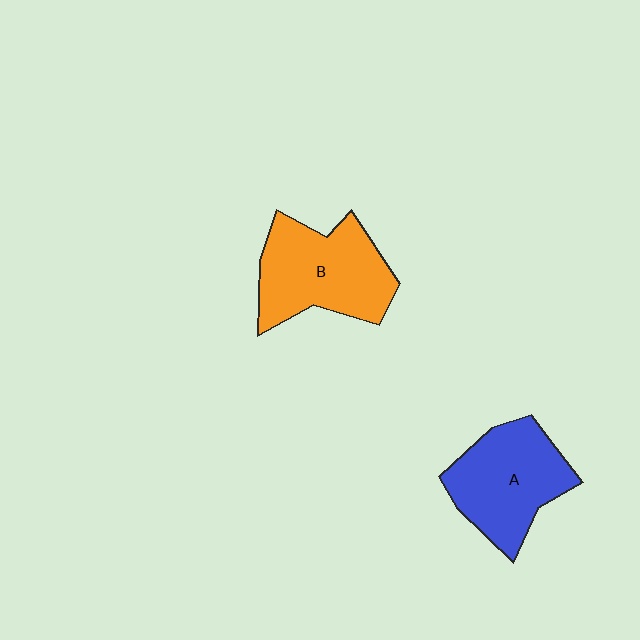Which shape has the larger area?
Shape B (orange).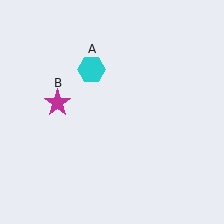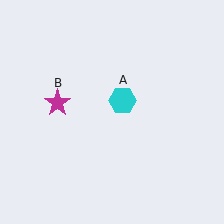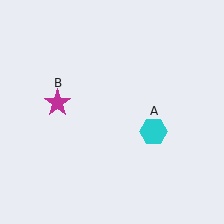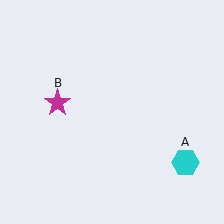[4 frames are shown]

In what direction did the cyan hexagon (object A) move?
The cyan hexagon (object A) moved down and to the right.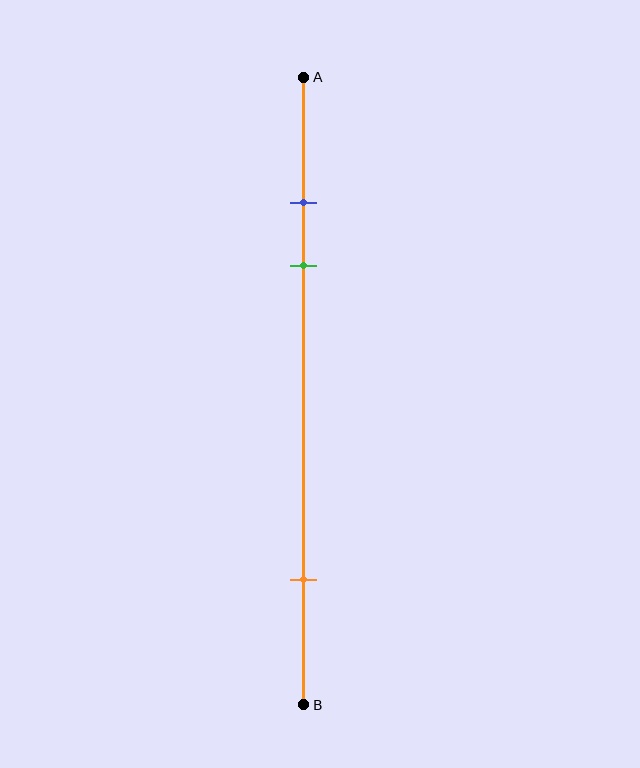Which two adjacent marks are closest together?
The blue and green marks are the closest adjacent pair.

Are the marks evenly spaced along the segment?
No, the marks are not evenly spaced.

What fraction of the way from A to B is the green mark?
The green mark is approximately 30% (0.3) of the way from A to B.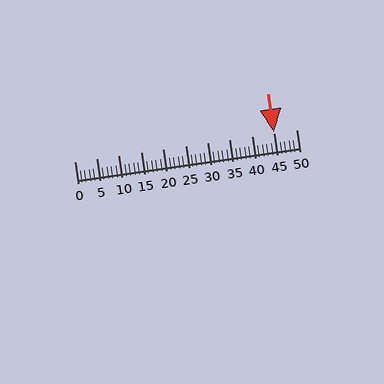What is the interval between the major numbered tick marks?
The major tick marks are spaced 5 units apart.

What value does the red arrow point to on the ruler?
The red arrow points to approximately 45.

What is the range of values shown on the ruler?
The ruler shows values from 0 to 50.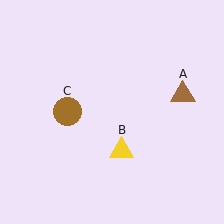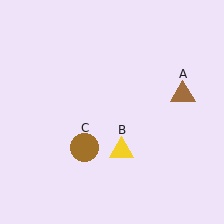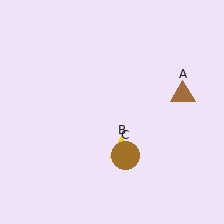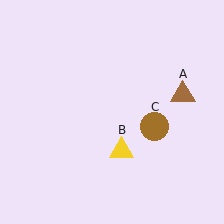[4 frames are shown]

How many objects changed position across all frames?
1 object changed position: brown circle (object C).